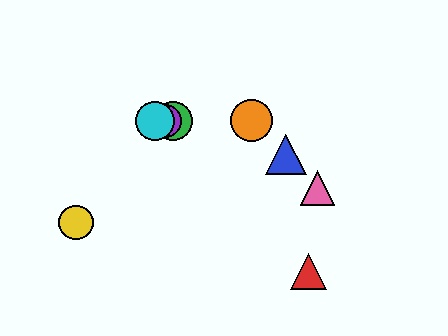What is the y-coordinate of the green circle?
The green circle is at y≈121.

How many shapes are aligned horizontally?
4 shapes (the green circle, the purple circle, the orange circle, the cyan circle) are aligned horizontally.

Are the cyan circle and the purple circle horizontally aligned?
Yes, both are at y≈121.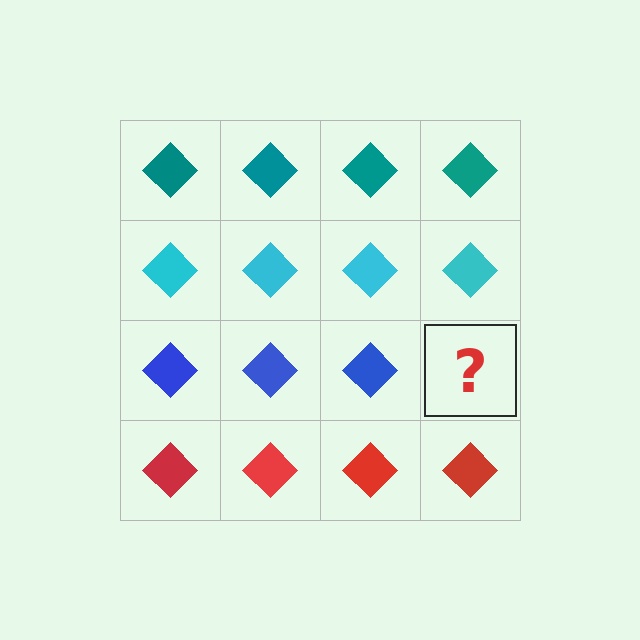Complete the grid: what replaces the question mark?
The question mark should be replaced with a blue diamond.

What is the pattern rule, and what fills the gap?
The rule is that each row has a consistent color. The gap should be filled with a blue diamond.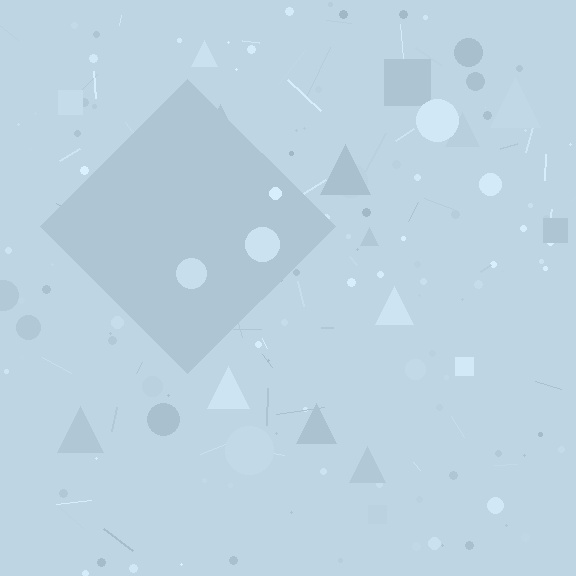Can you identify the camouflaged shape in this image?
The camouflaged shape is a diamond.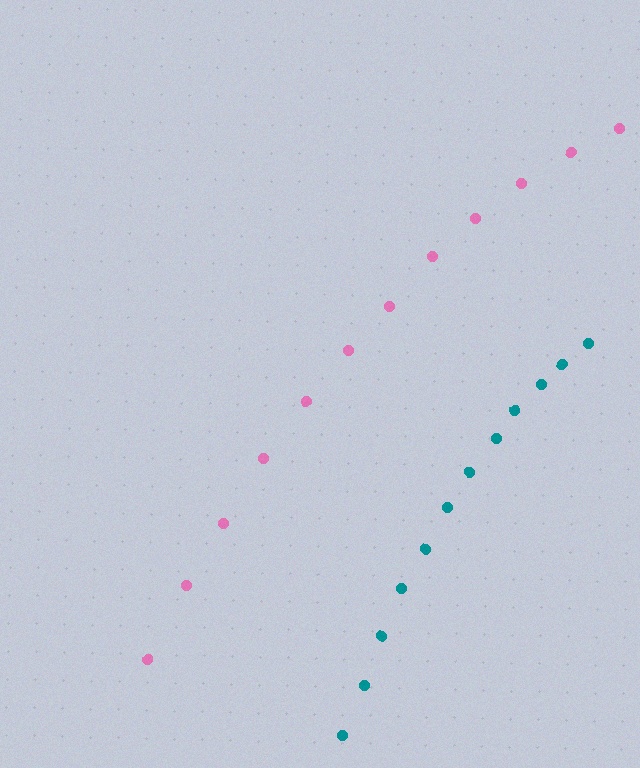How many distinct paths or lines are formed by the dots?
There are 2 distinct paths.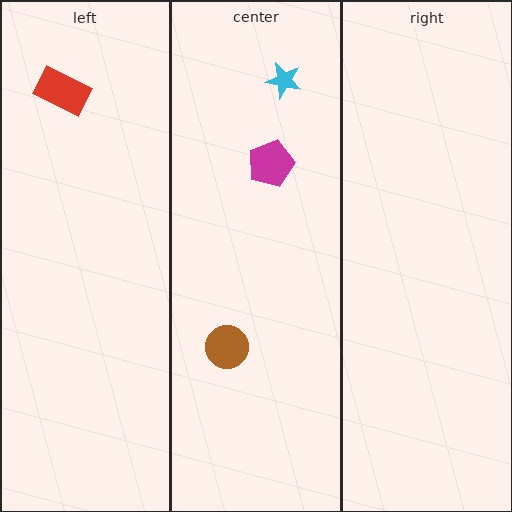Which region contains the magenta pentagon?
The center region.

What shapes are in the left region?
The red rectangle.